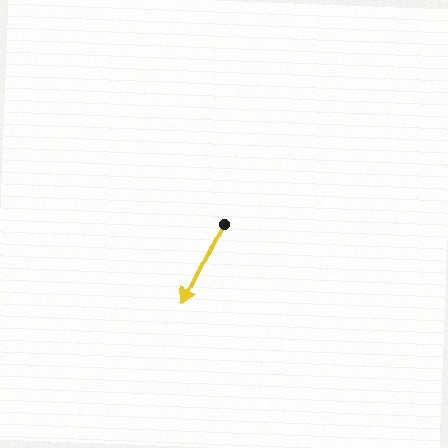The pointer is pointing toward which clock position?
Roughly 7 o'clock.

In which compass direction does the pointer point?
Southwest.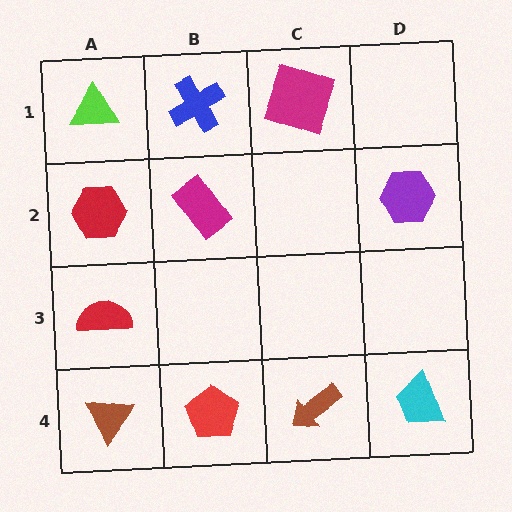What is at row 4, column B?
A red pentagon.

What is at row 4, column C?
A brown arrow.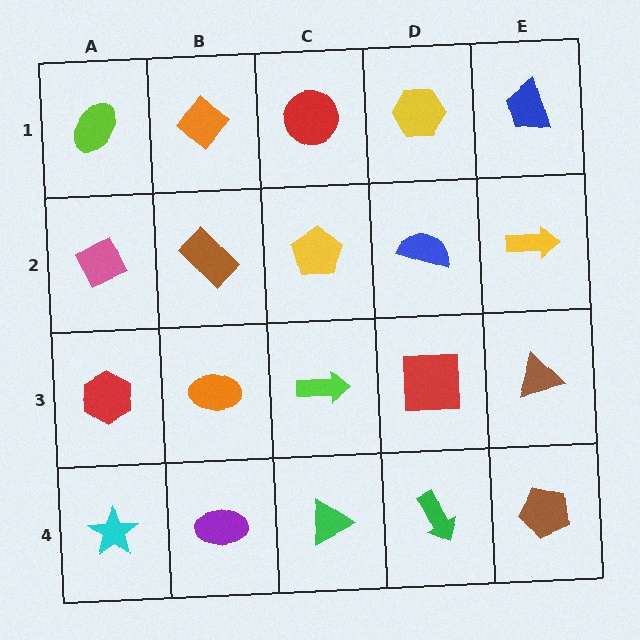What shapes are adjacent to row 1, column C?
A yellow pentagon (row 2, column C), an orange diamond (row 1, column B), a yellow hexagon (row 1, column D).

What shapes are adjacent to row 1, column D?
A blue semicircle (row 2, column D), a red circle (row 1, column C), a blue trapezoid (row 1, column E).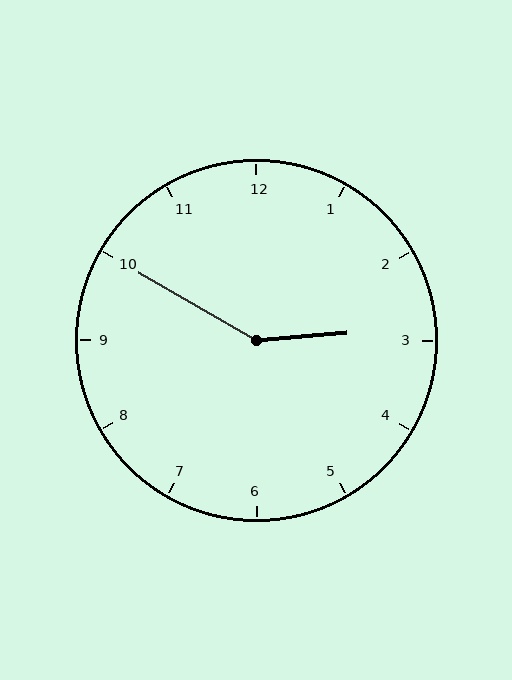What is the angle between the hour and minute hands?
Approximately 145 degrees.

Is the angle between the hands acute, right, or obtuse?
It is obtuse.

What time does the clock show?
2:50.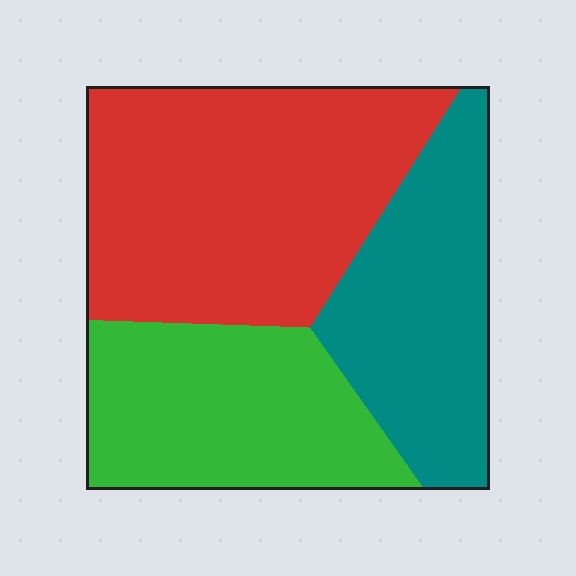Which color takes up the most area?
Red, at roughly 45%.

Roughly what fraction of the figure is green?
Green covers about 30% of the figure.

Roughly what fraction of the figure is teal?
Teal covers 28% of the figure.